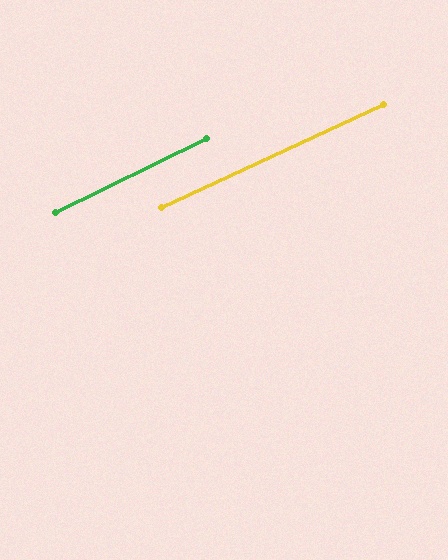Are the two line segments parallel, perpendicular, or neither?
Parallel — their directions differ by only 1.1°.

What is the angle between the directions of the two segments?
Approximately 1 degree.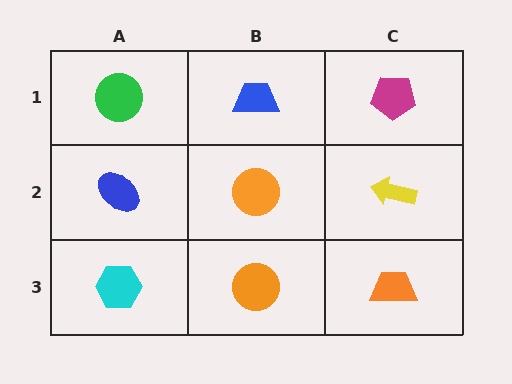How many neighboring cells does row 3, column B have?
3.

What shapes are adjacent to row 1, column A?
A blue ellipse (row 2, column A), a blue trapezoid (row 1, column B).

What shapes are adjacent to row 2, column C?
A magenta pentagon (row 1, column C), an orange trapezoid (row 3, column C), an orange circle (row 2, column B).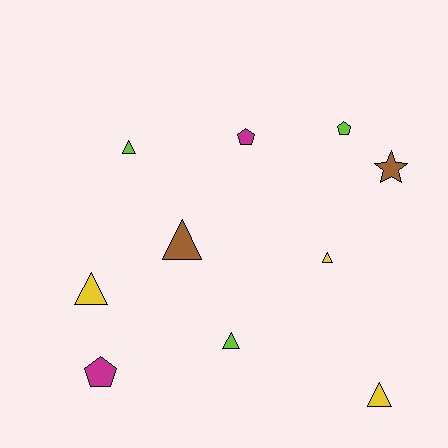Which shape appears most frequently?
Triangle, with 6 objects.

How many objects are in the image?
There are 10 objects.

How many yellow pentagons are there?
There are no yellow pentagons.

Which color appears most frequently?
Yellow, with 3 objects.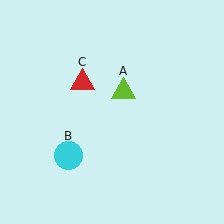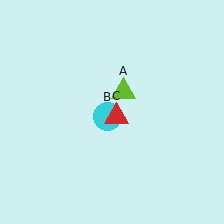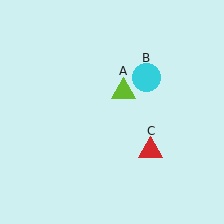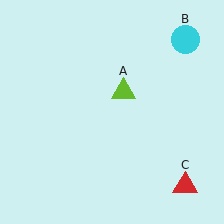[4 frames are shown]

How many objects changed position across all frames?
2 objects changed position: cyan circle (object B), red triangle (object C).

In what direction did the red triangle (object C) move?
The red triangle (object C) moved down and to the right.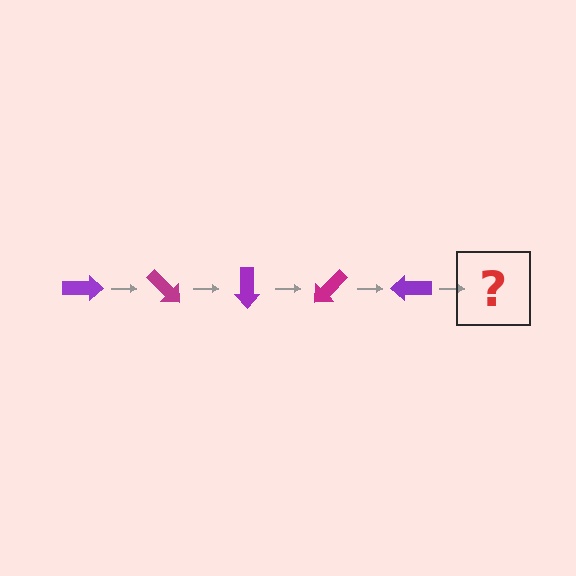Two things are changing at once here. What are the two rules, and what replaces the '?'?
The two rules are that it rotates 45 degrees each step and the color cycles through purple and magenta. The '?' should be a magenta arrow, rotated 225 degrees from the start.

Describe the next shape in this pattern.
It should be a magenta arrow, rotated 225 degrees from the start.